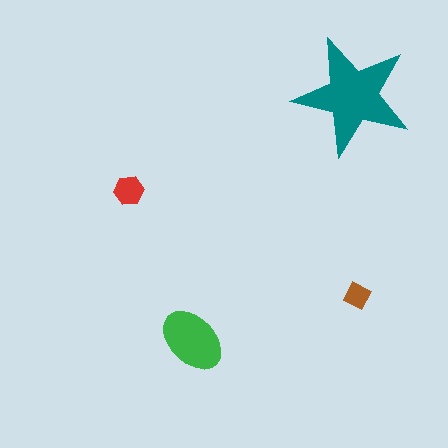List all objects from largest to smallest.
The teal star, the green ellipse, the red hexagon, the brown diamond.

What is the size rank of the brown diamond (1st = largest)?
4th.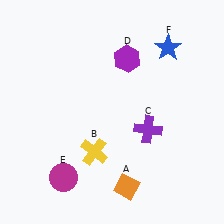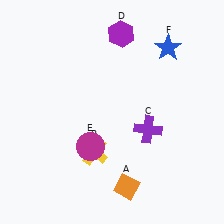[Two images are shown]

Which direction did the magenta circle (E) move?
The magenta circle (E) moved up.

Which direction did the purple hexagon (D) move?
The purple hexagon (D) moved up.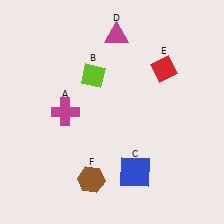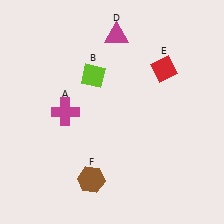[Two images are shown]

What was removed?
The blue square (C) was removed in Image 2.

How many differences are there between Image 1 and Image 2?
There is 1 difference between the two images.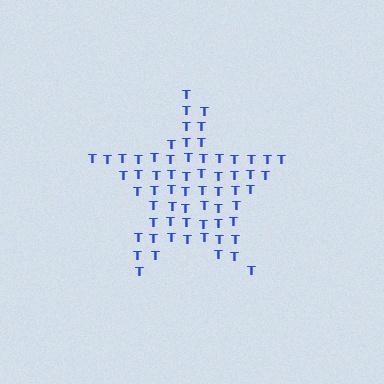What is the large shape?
The large shape is a star.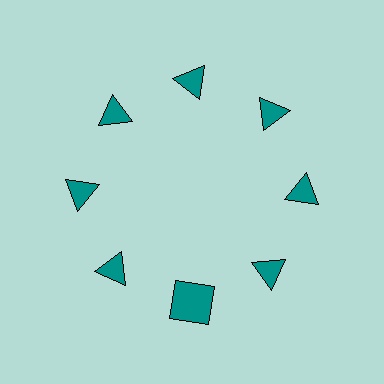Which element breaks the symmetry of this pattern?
The teal square at roughly the 6 o'clock position breaks the symmetry. All other shapes are teal triangles.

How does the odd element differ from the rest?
It has a different shape: square instead of triangle.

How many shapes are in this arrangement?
There are 8 shapes arranged in a ring pattern.